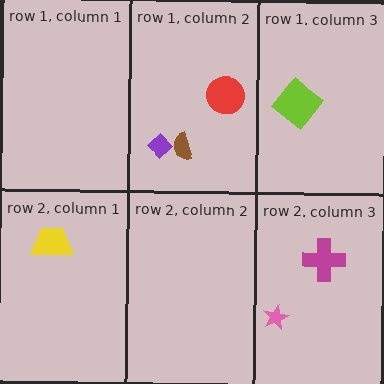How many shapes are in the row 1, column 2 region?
3.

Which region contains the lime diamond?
The row 1, column 3 region.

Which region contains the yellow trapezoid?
The row 2, column 1 region.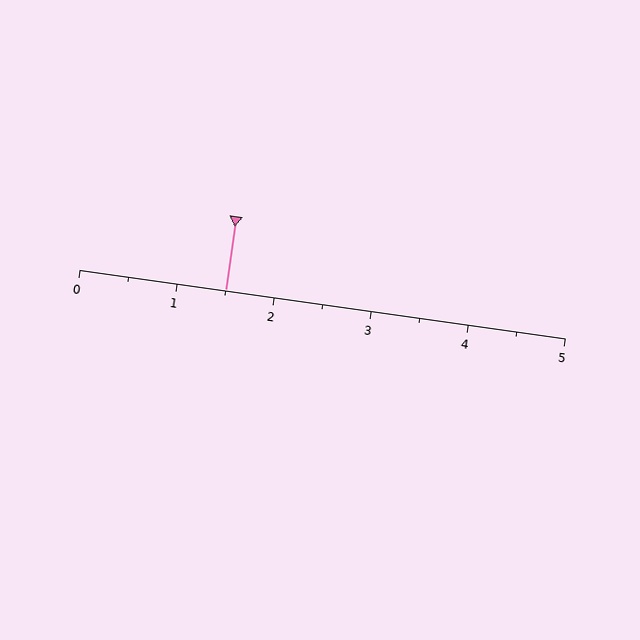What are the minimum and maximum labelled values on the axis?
The axis runs from 0 to 5.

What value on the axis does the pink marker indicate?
The marker indicates approximately 1.5.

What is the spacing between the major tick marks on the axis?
The major ticks are spaced 1 apart.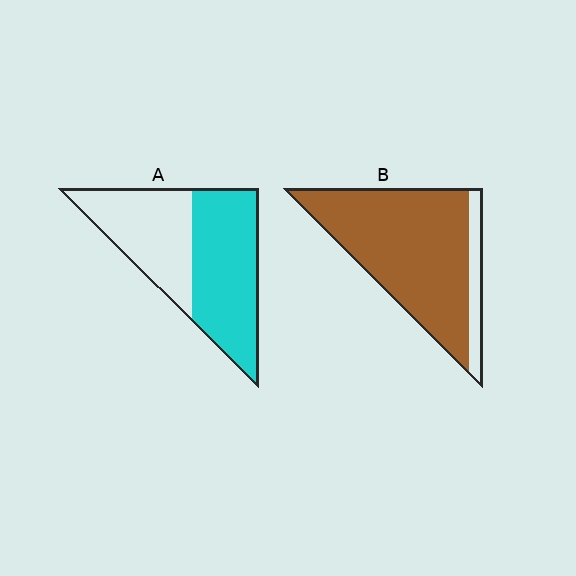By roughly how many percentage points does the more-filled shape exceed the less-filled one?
By roughly 30 percentage points (B over A).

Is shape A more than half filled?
Yes.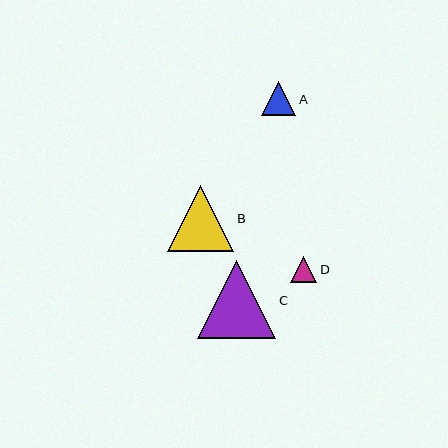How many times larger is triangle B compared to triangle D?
Triangle B is approximately 2.5 times the size of triangle D.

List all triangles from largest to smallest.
From largest to smallest: C, B, A, D.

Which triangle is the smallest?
Triangle D is the smallest with a size of approximately 26 pixels.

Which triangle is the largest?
Triangle C is the largest with a size of approximately 78 pixels.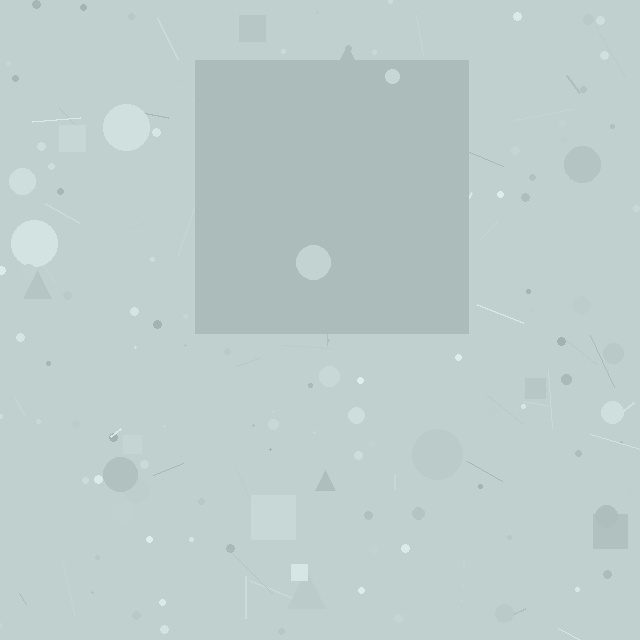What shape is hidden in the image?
A square is hidden in the image.